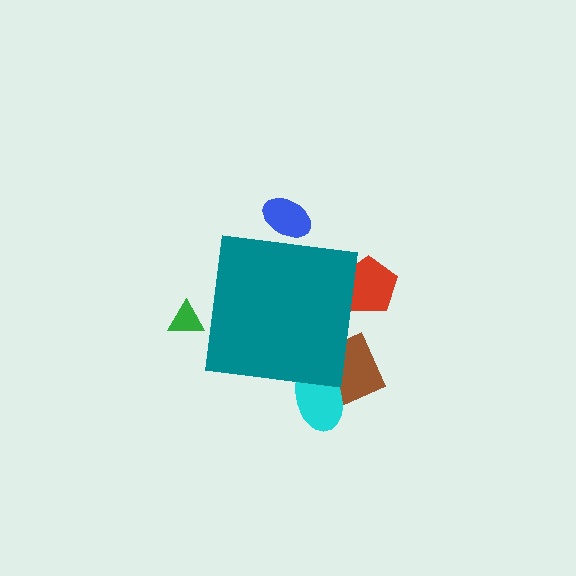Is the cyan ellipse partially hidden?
Yes, the cyan ellipse is partially hidden behind the teal square.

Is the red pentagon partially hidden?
Yes, the red pentagon is partially hidden behind the teal square.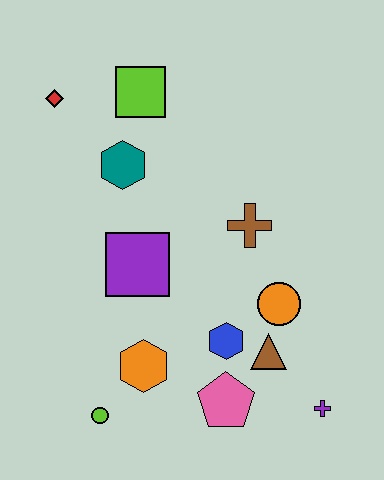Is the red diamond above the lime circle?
Yes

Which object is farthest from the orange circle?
The red diamond is farthest from the orange circle.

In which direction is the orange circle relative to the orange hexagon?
The orange circle is to the right of the orange hexagon.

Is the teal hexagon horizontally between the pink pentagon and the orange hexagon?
No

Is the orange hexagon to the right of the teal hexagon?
Yes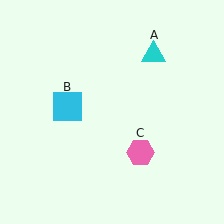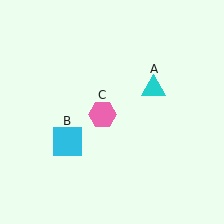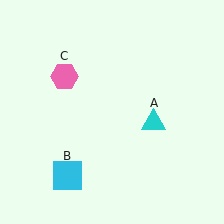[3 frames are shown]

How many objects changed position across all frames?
3 objects changed position: cyan triangle (object A), cyan square (object B), pink hexagon (object C).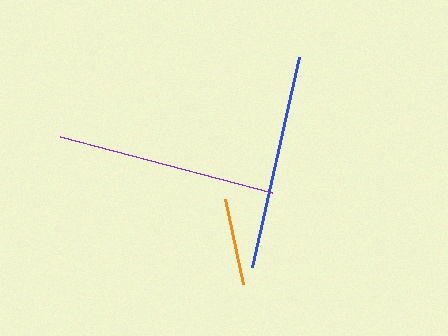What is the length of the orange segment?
The orange segment is approximately 86 pixels long.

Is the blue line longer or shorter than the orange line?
The blue line is longer than the orange line.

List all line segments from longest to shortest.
From longest to shortest: purple, blue, orange.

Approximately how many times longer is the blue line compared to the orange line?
The blue line is approximately 2.5 times the length of the orange line.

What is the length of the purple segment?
The purple segment is approximately 219 pixels long.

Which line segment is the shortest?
The orange line is the shortest at approximately 86 pixels.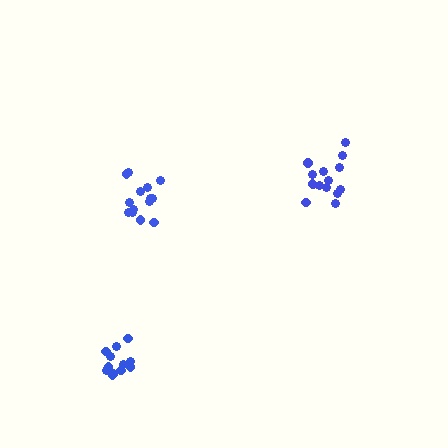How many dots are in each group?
Group 1: 12 dots, Group 2: 15 dots, Group 3: 14 dots (41 total).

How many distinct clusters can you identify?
There are 3 distinct clusters.